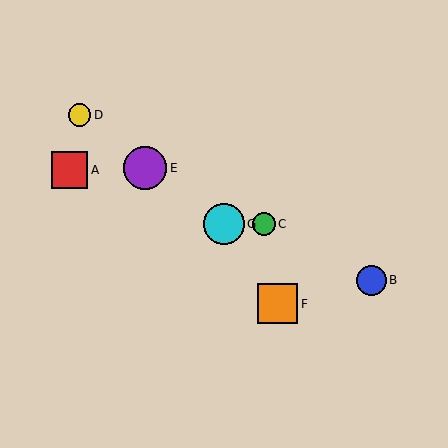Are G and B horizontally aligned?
No, G is at y≈224 and B is at y≈280.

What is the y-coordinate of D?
Object D is at y≈115.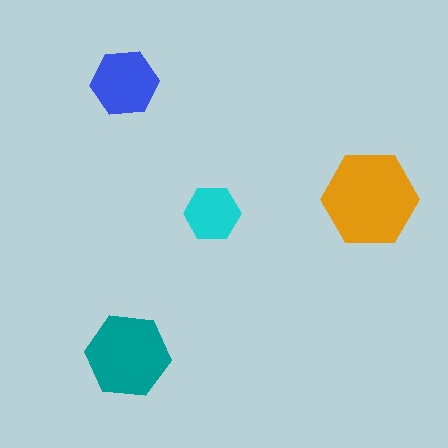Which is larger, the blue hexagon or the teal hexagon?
The teal one.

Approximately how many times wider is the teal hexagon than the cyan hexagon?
About 1.5 times wider.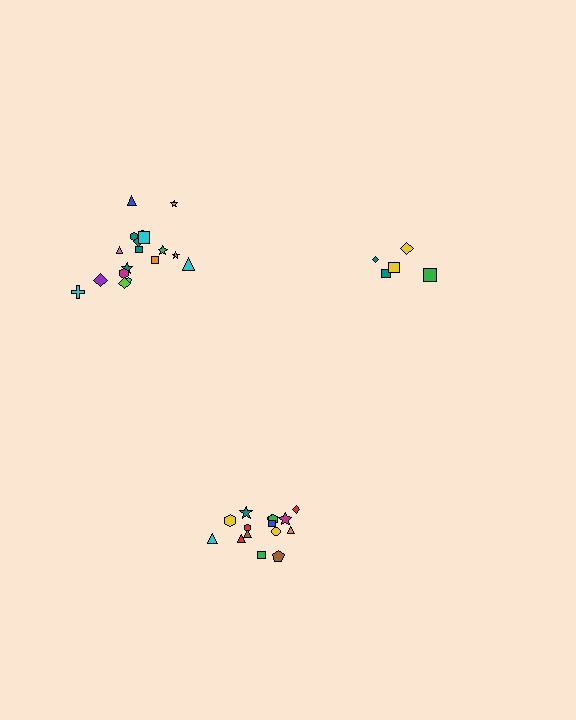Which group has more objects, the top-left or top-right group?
The top-left group.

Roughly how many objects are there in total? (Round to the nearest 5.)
Roughly 40 objects in total.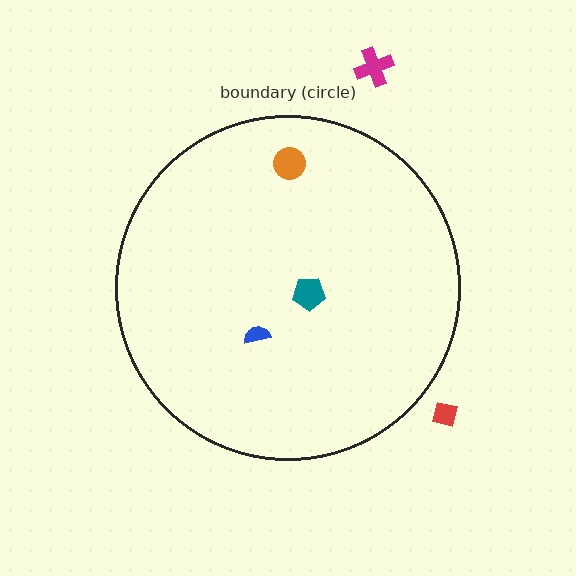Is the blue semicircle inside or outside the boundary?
Inside.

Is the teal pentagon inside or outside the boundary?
Inside.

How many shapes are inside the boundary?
3 inside, 2 outside.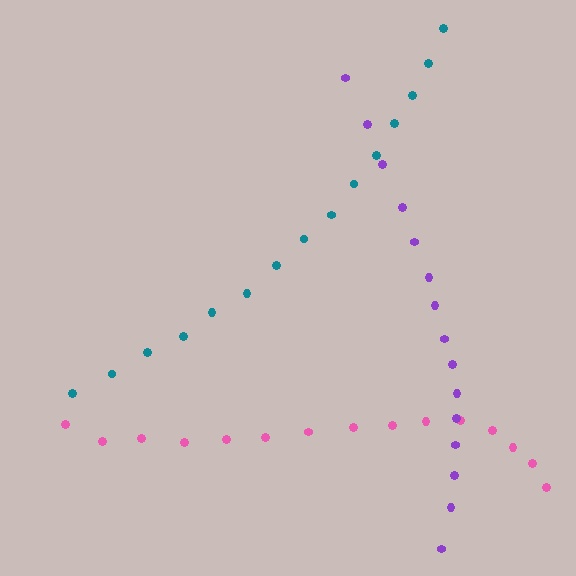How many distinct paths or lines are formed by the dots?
There are 3 distinct paths.